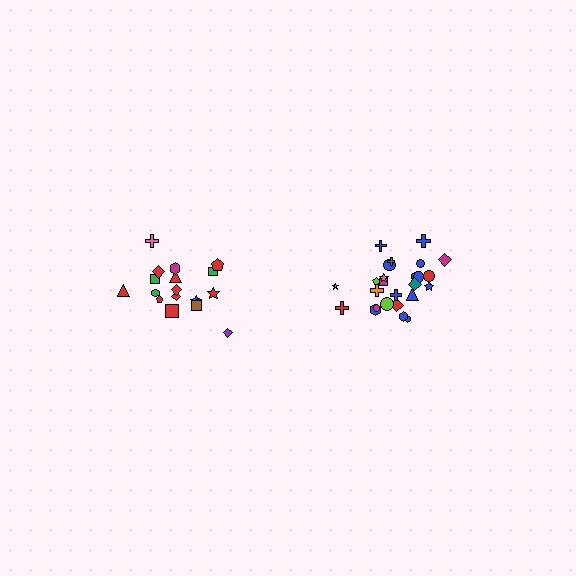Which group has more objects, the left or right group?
The right group.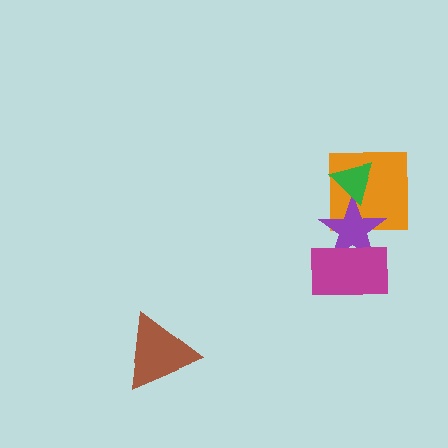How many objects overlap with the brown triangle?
0 objects overlap with the brown triangle.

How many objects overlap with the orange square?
2 objects overlap with the orange square.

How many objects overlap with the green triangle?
2 objects overlap with the green triangle.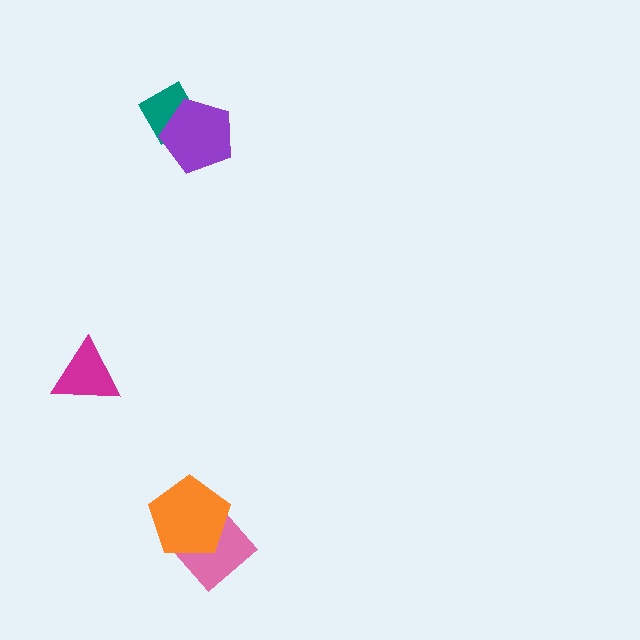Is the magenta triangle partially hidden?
No, no other shape covers it.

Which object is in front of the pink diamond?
The orange pentagon is in front of the pink diamond.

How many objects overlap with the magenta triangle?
0 objects overlap with the magenta triangle.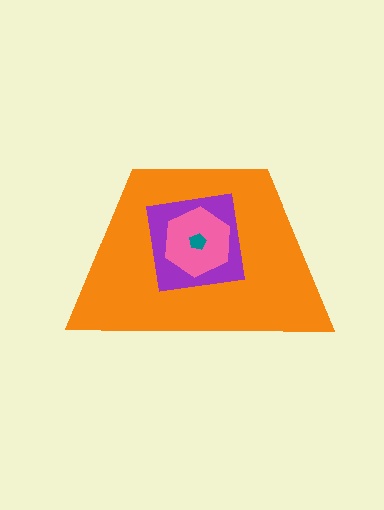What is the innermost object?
The teal pentagon.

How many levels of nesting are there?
4.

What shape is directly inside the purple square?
The pink hexagon.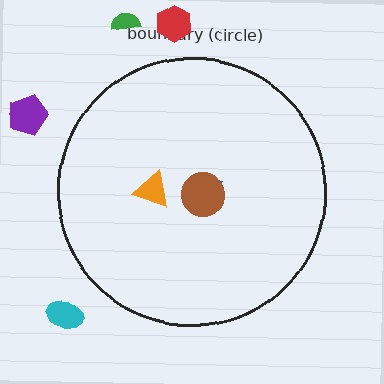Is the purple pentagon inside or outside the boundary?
Outside.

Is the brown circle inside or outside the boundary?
Inside.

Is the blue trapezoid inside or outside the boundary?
Inside.